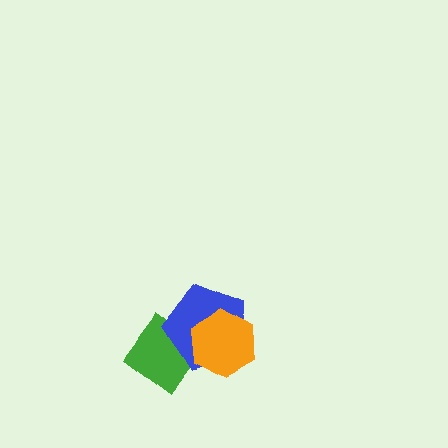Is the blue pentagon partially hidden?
Yes, it is partially covered by another shape.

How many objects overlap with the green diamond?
2 objects overlap with the green diamond.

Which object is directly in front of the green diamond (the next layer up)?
The blue pentagon is directly in front of the green diamond.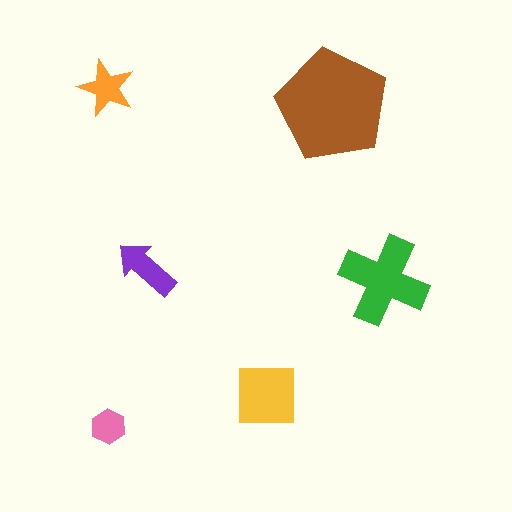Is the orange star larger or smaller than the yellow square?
Smaller.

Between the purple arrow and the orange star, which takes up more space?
The purple arrow.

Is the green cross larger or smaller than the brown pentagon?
Smaller.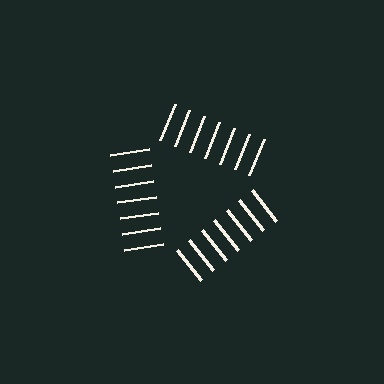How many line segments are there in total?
21 — 7 along each of the 3 edges.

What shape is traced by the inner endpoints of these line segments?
An illusory triangle — the line segments terminate on its edges but no continuous stroke is drawn.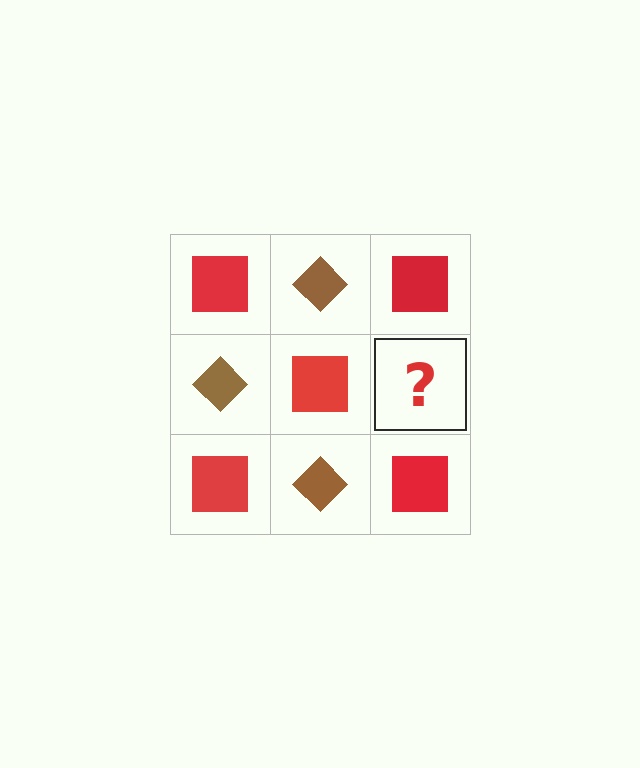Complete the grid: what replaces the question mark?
The question mark should be replaced with a brown diamond.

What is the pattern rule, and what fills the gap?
The rule is that it alternates red square and brown diamond in a checkerboard pattern. The gap should be filled with a brown diamond.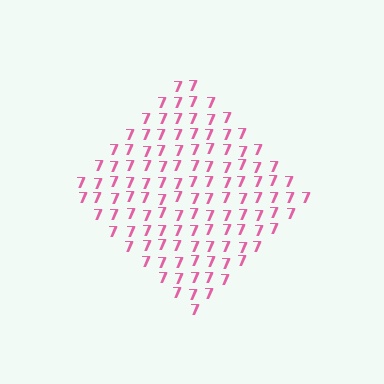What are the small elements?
The small elements are digit 7's.